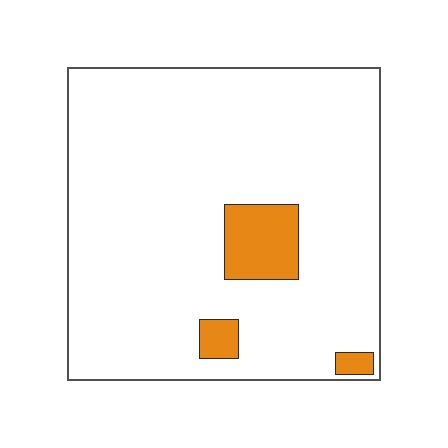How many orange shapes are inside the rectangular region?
3.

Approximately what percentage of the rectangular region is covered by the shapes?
Approximately 10%.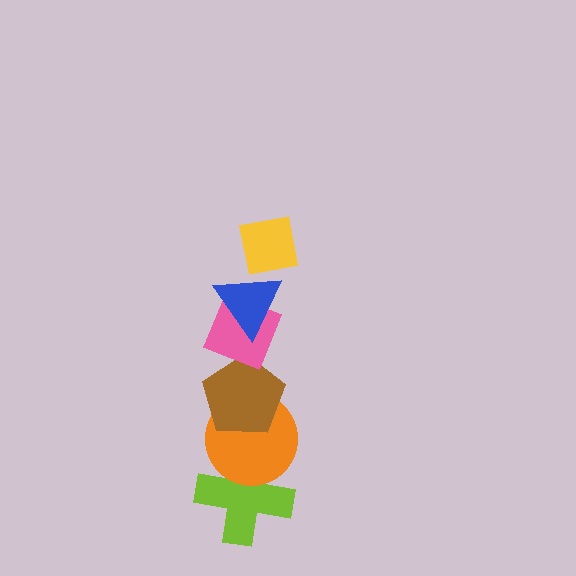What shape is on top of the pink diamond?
The blue triangle is on top of the pink diamond.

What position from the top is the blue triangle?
The blue triangle is 2nd from the top.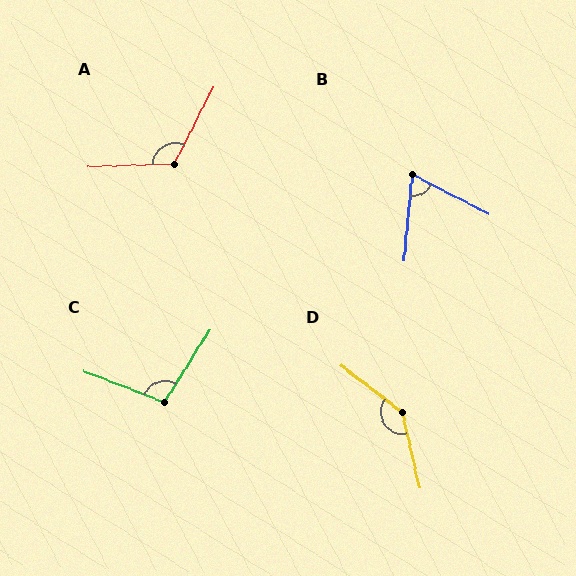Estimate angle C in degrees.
Approximately 101 degrees.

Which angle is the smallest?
B, at approximately 68 degrees.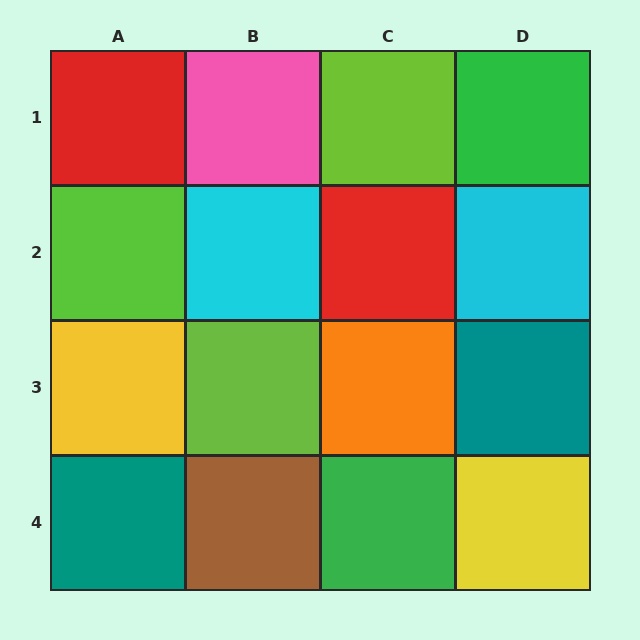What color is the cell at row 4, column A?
Teal.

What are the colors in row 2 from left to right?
Lime, cyan, red, cyan.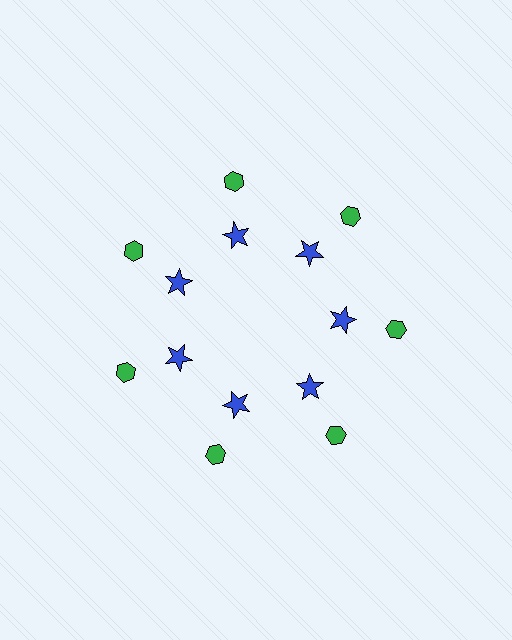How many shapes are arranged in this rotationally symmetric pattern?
There are 14 shapes, arranged in 7 groups of 2.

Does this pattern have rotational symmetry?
Yes, this pattern has 7-fold rotational symmetry. It looks the same after rotating 51 degrees around the center.